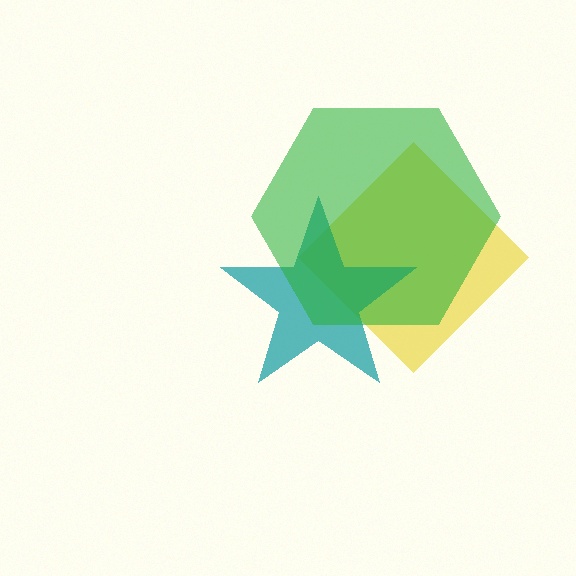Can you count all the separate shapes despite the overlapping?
Yes, there are 3 separate shapes.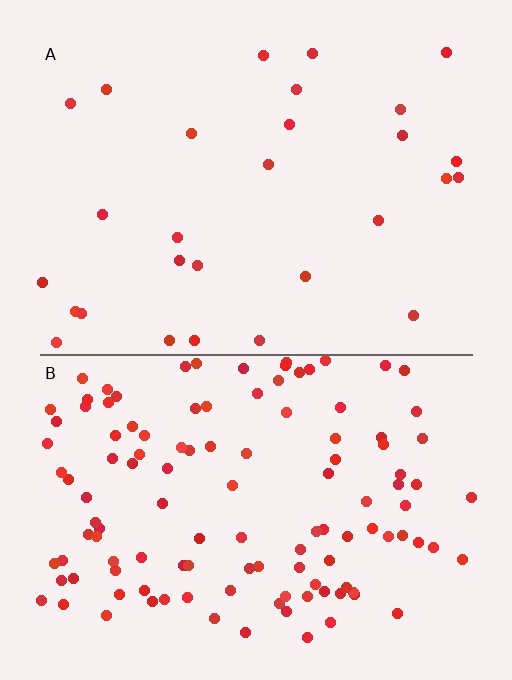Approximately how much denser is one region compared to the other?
Approximately 4.2× — region B over region A.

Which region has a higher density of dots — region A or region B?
B (the bottom).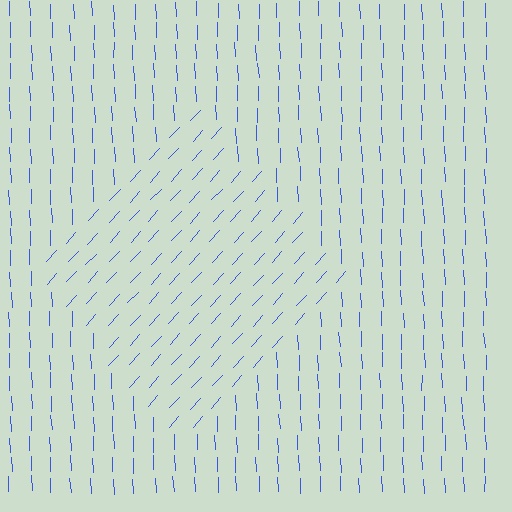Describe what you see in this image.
The image is filled with small blue line segments. A diamond region in the image has lines oriented differently from the surrounding lines, creating a visible texture boundary.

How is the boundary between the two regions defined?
The boundary is defined purely by a change in line orientation (approximately 45 degrees difference). All lines are the same color and thickness.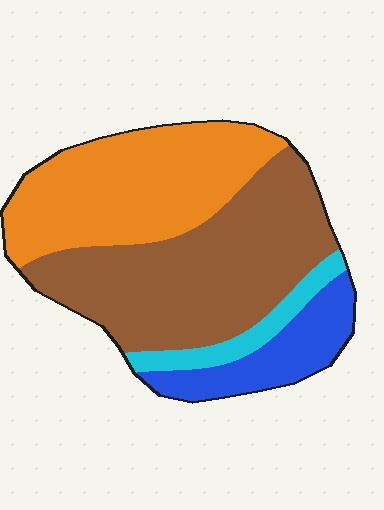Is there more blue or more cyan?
Blue.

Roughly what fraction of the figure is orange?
Orange takes up between a third and a half of the figure.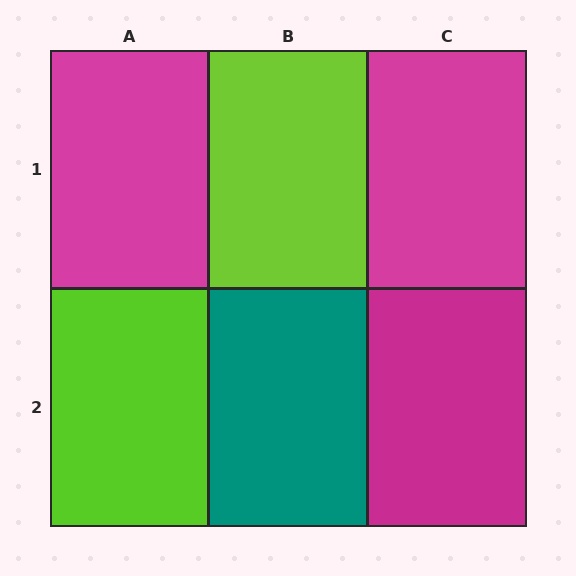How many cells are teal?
1 cell is teal.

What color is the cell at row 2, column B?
Teal.